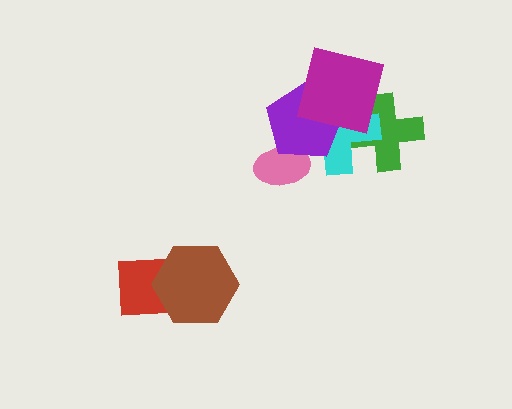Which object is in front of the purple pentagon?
The magenta square is in front of the purple pentagon.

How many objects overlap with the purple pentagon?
3 objects overlap with the purple pentagon.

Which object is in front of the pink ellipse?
The purple pentagon is in front of the pink ellipse.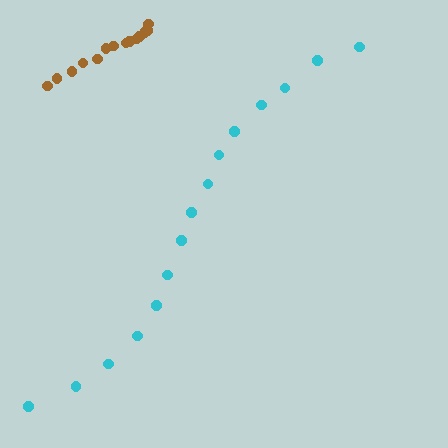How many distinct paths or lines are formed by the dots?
There are 2 distinct paths.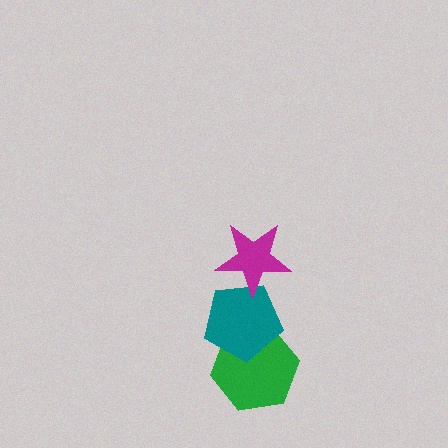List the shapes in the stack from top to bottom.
From top to bottom: the magenta star, the teal pentagon, the green hexagon.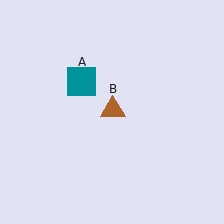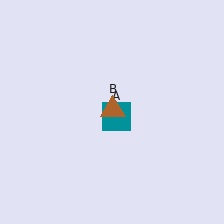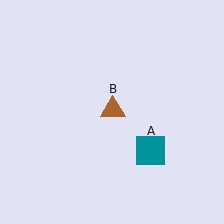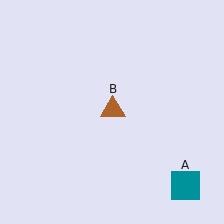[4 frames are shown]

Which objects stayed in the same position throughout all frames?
Brown triangle (object B) remained stationary.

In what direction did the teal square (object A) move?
The teal square (object A) moved down and to the right.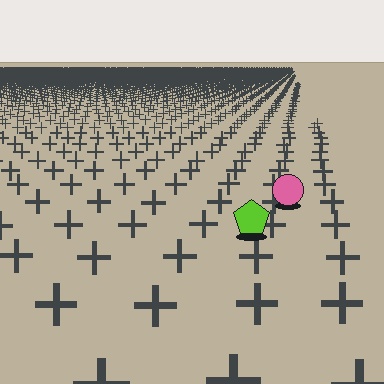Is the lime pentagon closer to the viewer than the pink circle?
Yes. The lime pentagon is closer — you can tell from the texture gradient: the ground texture is coarser near it.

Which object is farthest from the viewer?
The pink circle is farthest from the viewer. It appears smaller and the ground texture around it is denser.